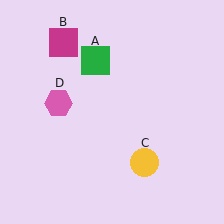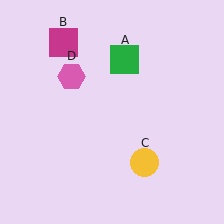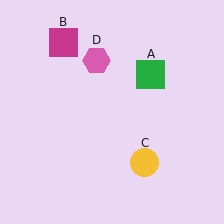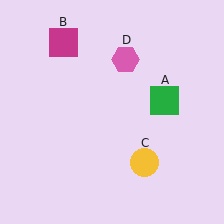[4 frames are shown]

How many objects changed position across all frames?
2 objects changed position: green square (object A), pink hexagon (object D).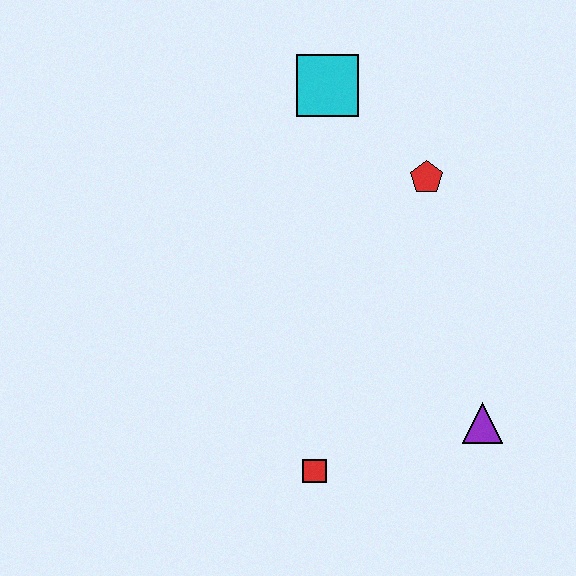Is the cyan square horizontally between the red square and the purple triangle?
Yes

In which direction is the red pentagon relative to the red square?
The red pentagon is above the red square.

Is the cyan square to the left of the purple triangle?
Yes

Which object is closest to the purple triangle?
The red square is closest to the purple triangle.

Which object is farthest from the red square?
The cyan square is farthest from the red square.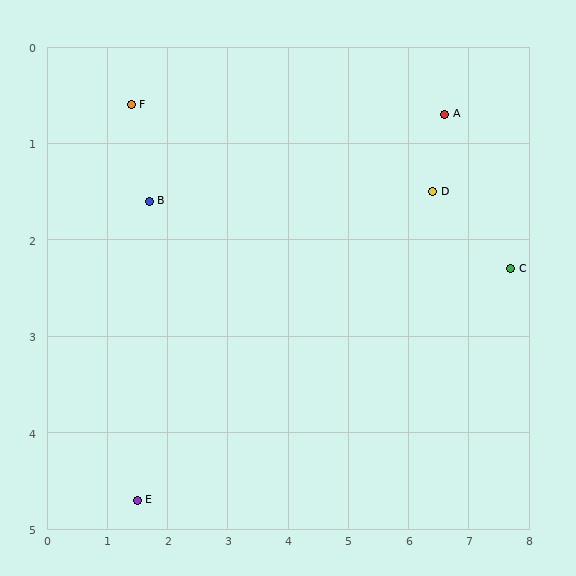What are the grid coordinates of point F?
Point F is at approximately (1.4, 0.6).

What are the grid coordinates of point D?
Point D is at approximately (6.4, 1.5).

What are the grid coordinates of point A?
Point A is at approximately (6.6, 0.7).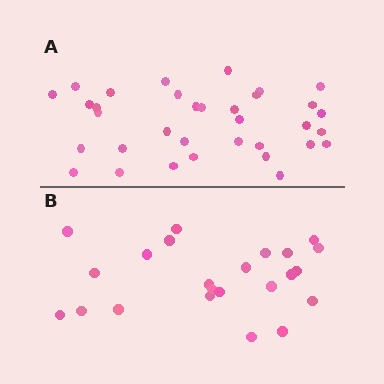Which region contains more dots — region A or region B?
Region A (the top region) has more dots.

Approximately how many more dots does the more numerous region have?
Region A has roughly 12 or so more dots than region B.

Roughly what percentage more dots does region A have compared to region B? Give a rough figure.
About 50% more.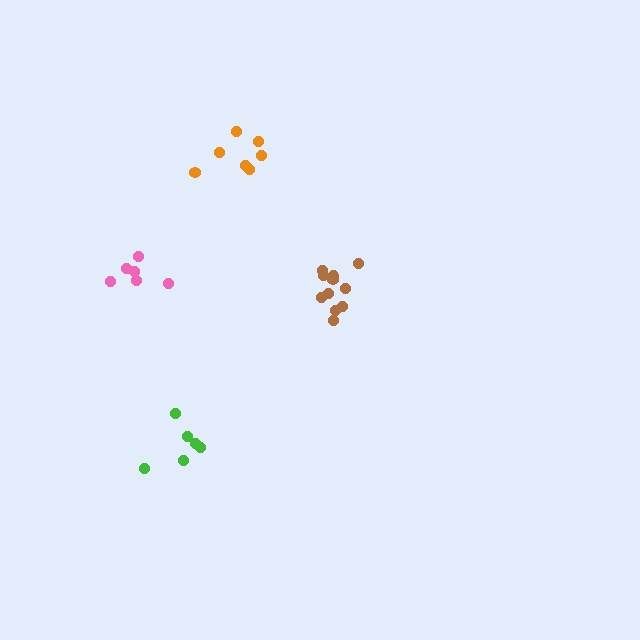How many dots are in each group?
Group 1: 6 dots, Group 2: 11 dots, Group 3: 6 dots, Group 4: 7 dots (30 total).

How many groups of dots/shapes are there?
There are 4 groups.